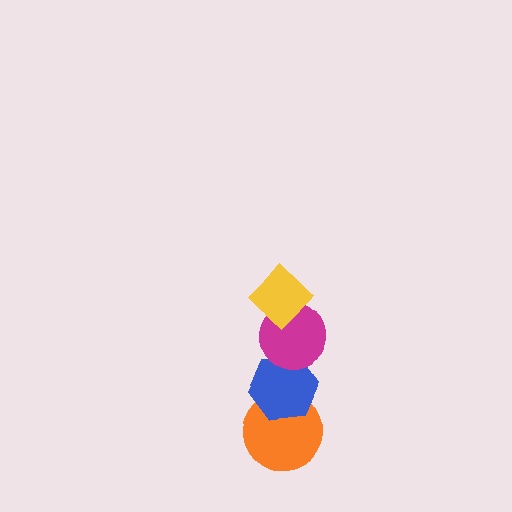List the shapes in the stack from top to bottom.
From top to bottom: the yellow diamond, the magenta circle, the blue hexagon, the orange circle.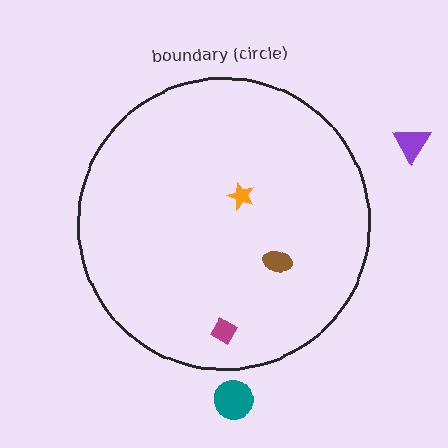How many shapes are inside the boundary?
3 inside, 2 outside.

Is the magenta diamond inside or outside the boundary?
Inside.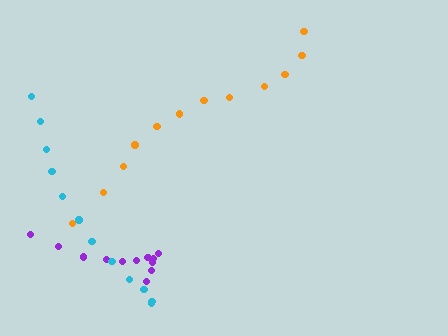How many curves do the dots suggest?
There are 3 distinct paths.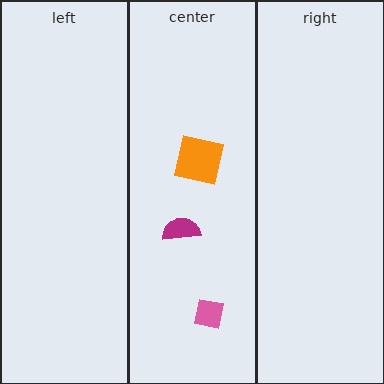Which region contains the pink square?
The center region.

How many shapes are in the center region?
3.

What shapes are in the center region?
The magenta semicircle, the pink square, the orange square.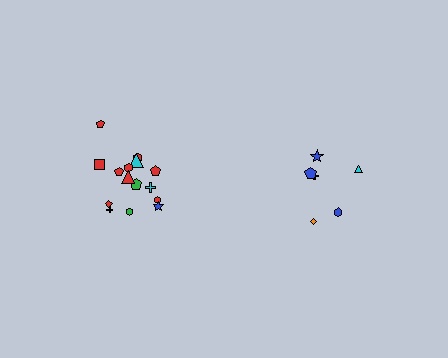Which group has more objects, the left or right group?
The left group.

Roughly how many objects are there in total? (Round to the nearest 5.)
Roughly 20 objects in total.